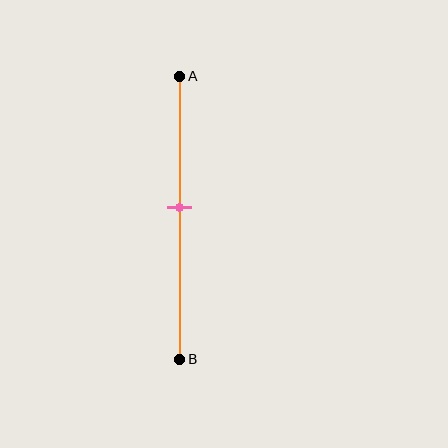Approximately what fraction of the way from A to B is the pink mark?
The pink mark is approximately 45% of the way from A to B.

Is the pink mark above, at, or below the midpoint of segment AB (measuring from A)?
The pink mark is above the midpoint of segment AB.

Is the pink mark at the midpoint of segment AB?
No, the mark is at about 45% from A, not at the 50% midpoint.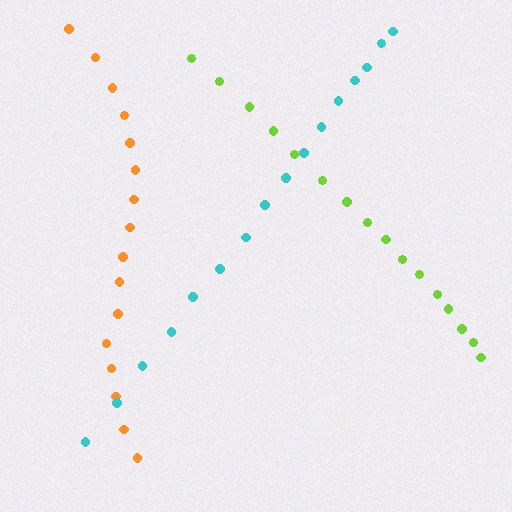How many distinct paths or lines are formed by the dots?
There are 3 distinct paths.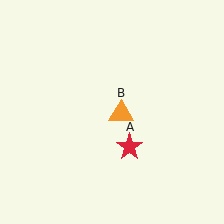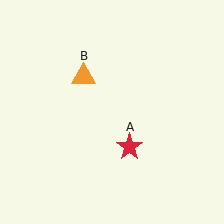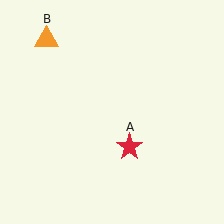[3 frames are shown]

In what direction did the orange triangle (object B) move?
The orange triangle (object B) moved up and to the left.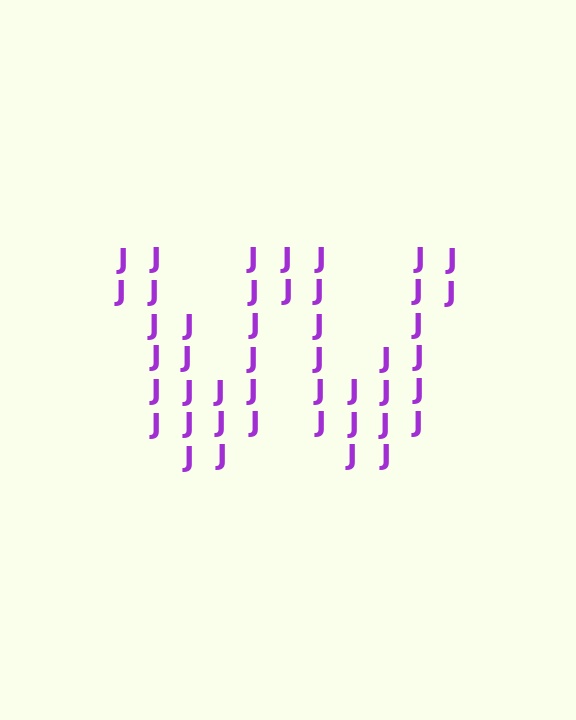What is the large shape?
The large shape is the letter W.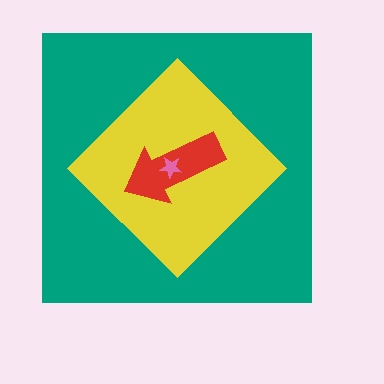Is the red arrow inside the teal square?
Yes.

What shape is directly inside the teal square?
The yellow diamond.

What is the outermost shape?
The teal square.